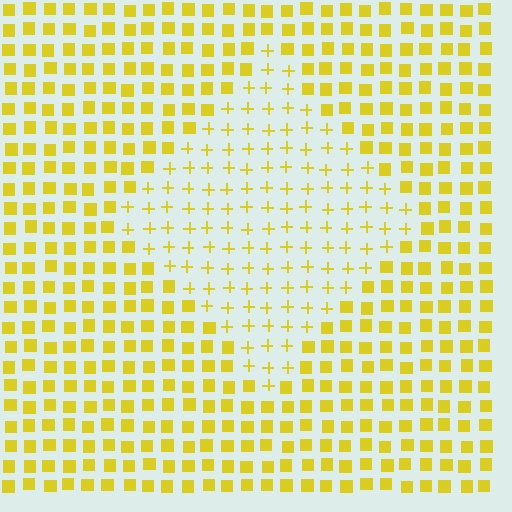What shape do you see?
I see a diamond.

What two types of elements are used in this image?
The image uses plus signs inside the diamond region and squares outside it.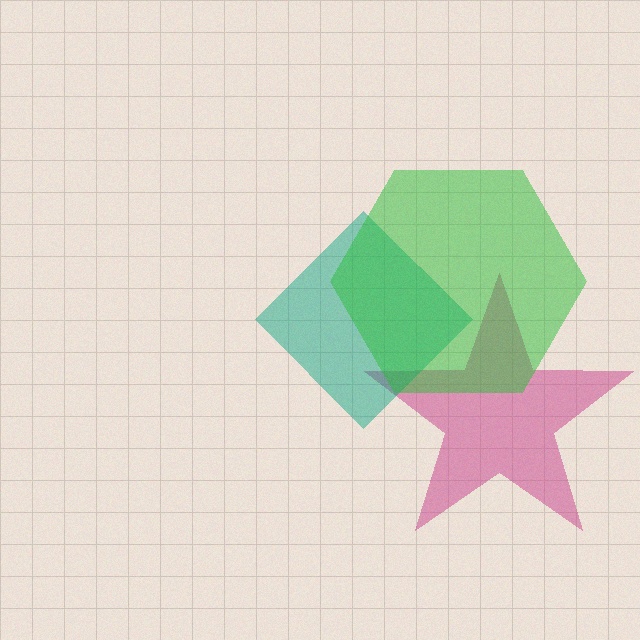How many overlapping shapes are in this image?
There are 3 overlapping shapes in the image.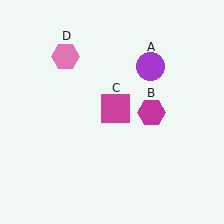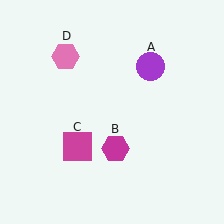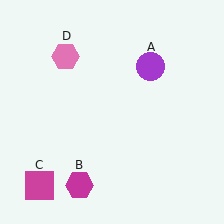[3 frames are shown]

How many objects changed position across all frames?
2 objects changed position: magenta hexagon (object B), magenta square (object C).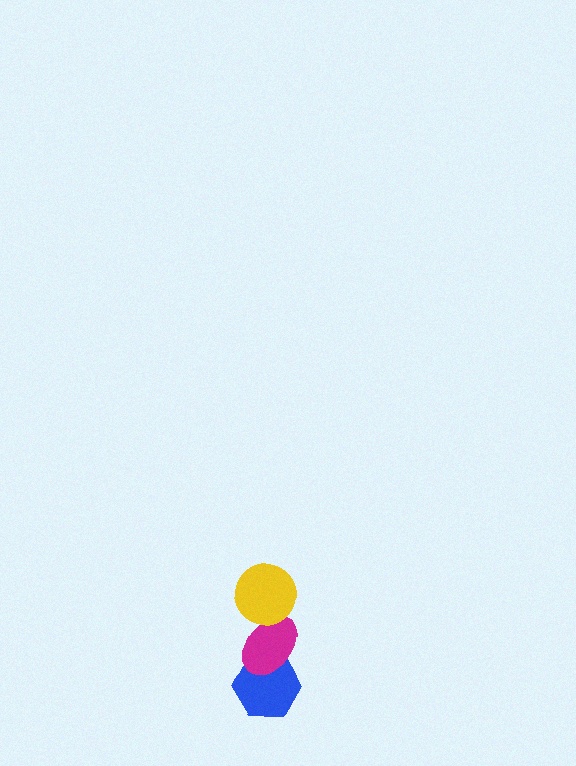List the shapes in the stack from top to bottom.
From top to bottom: the yellow circle, the magenta ellipse, the blue hexagon.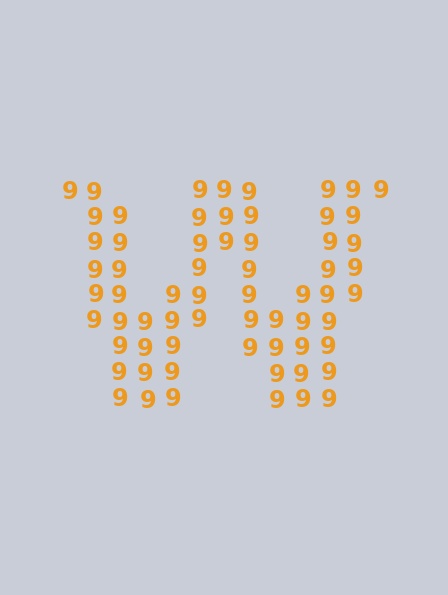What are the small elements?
The small elements are digit 9's.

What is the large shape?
The large shape is the letter W.